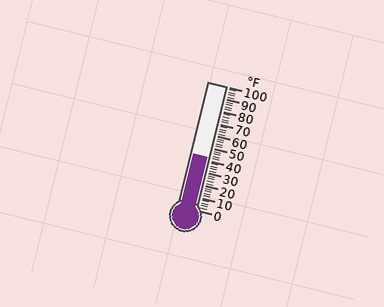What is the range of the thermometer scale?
The thermometer scale ranges from 0°F to 100°F.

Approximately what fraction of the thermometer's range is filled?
The thermometer is filled to approximately 40% of its range.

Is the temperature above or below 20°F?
The temperature is above 20°F.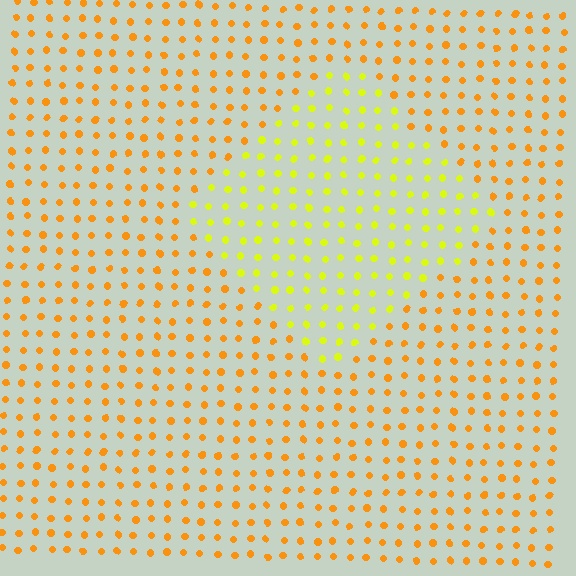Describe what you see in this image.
The image is filled with small orange elements in a uniform arrangement. A diamond-shaped region is visible where the elements are tinted to a slightly different hue, forming a subtle color boundary.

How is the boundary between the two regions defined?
The boundary is defined purely by a slight shift in hue (about 35 degrees). Spacing, size, and orientation are identical on both sides.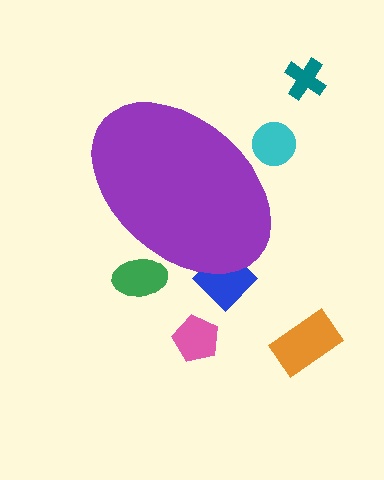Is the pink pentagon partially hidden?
No, the pink pentagon is fully visible.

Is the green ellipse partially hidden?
Yes, the green ellipse is partially hidden behind the purple ellipse.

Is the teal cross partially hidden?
No, the teal cross is fully visible.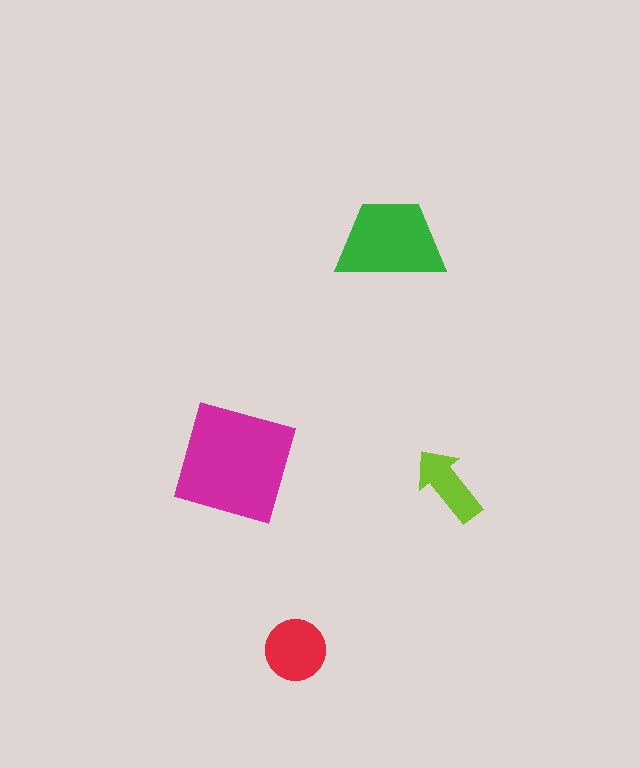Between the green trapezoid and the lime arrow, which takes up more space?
The green trapezoid.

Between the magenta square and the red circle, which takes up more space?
The magenta square.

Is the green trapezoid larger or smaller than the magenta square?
Smaller.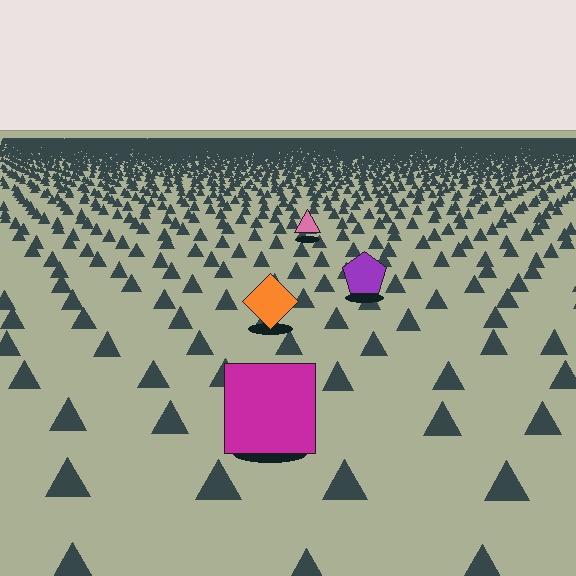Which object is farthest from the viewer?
The pink triangle is farthest from the viewer. It appears smaller and the ground texture around it is denser.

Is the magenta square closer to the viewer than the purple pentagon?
Yes. The magenta square is closer — you can tell from the texture gradient: the ground texture is coarser near it.